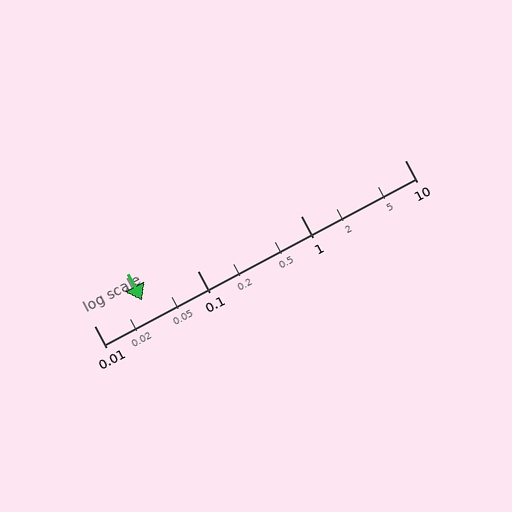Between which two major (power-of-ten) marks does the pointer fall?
The pointer is between 0.01 and 0.1.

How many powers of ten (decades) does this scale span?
The scale spans 3 decades, from 0.01 to 10.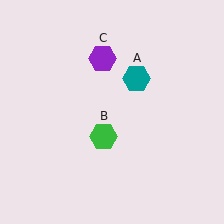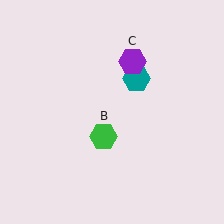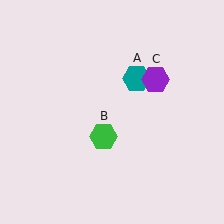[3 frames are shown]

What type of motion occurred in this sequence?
The purple hexagon (object C) rotated clockwise around the center of the scene.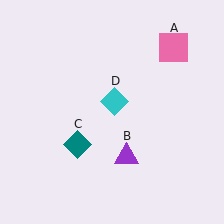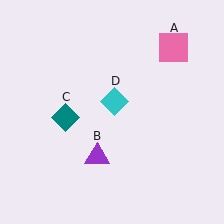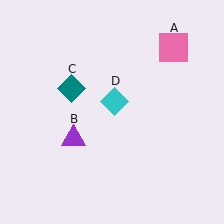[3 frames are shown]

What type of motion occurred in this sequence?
The purple triangle (object B), teal diamond (object C) rotated clockwise around the center of the scene.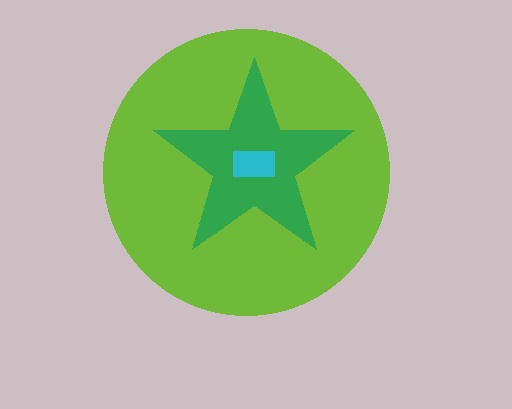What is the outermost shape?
The lime circle.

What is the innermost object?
The cyan rectangle.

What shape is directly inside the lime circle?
The green star.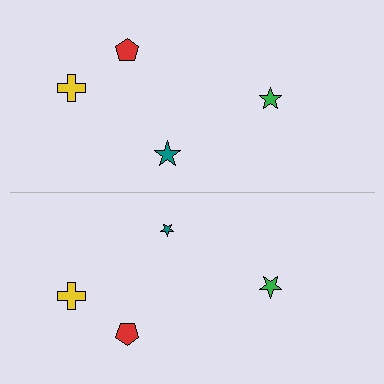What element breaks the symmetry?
The teal star on the bottom side has a different size than its mirror counterpart.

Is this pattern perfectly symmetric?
No, the pattern is not perfectly symmetric. The teal star on the bottom side has a different size than its mirror counterpart.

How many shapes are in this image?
There are 8 shapes in this image.